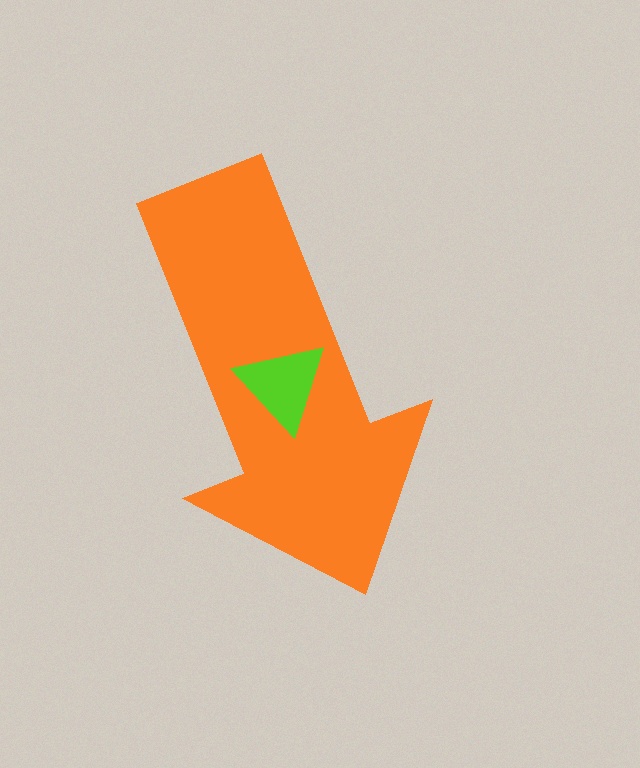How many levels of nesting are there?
2.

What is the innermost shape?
The lime triangle.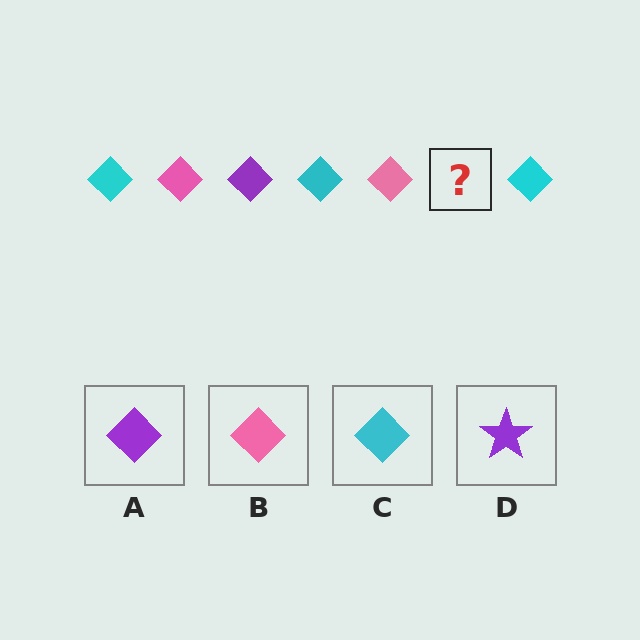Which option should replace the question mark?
Option A.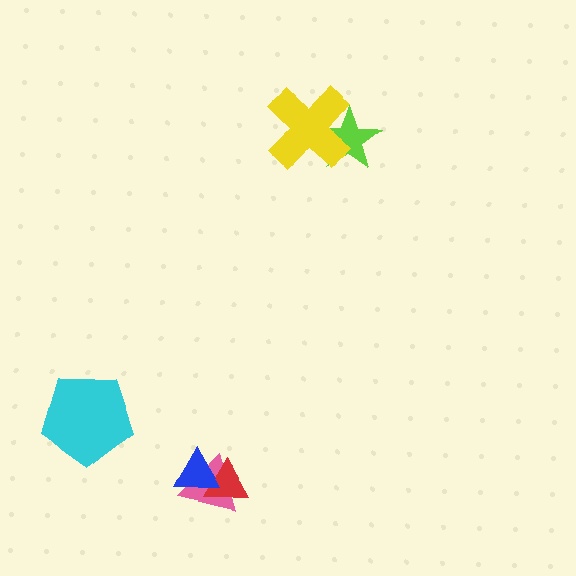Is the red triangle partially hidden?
Yes, it is partially covered by another shape.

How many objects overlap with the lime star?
1 object overlaps with the lime star.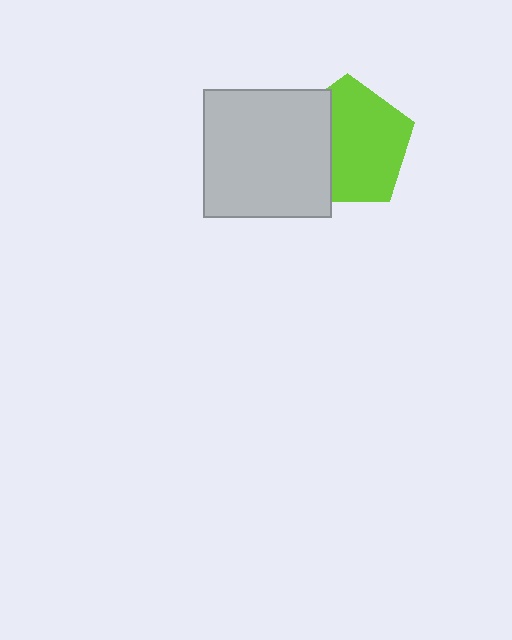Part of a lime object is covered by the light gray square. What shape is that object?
It is a pentagon.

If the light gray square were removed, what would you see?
You would see the complete lime pentagon.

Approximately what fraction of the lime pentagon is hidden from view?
Roughly 34% of the lime pentagon is hidden behind the light gray square.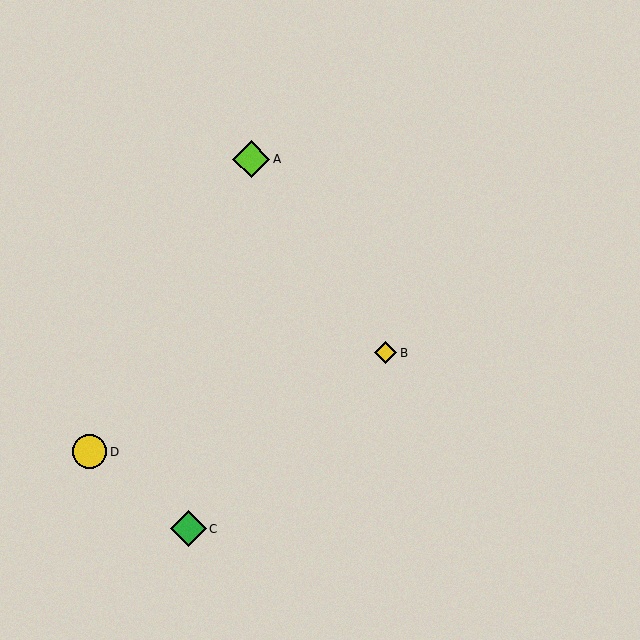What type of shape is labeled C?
Shape C is a green diamond.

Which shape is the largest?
The lime diamond (labeled A) is the largest.